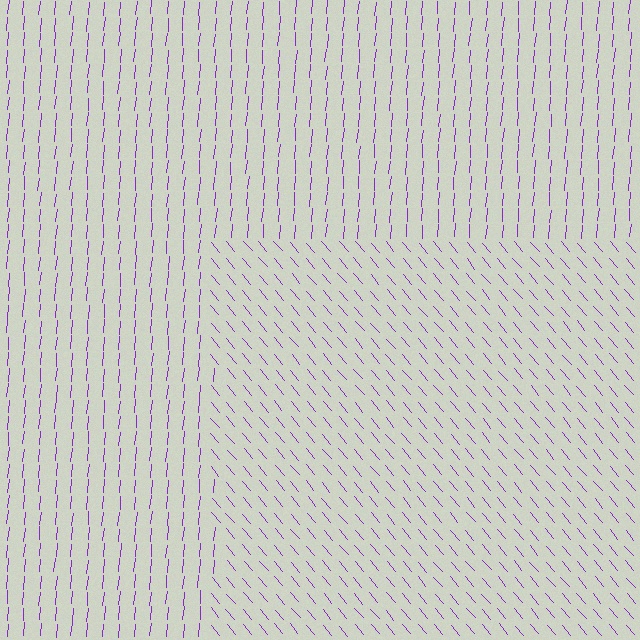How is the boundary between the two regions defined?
The boundary is defined purely by a change in line orientation (approximately 45 degrees difference). All lines are the same color and thickness.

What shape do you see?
I see a rectangle.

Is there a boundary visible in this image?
Yes, there is a texture boundary formed by a change in line orientation.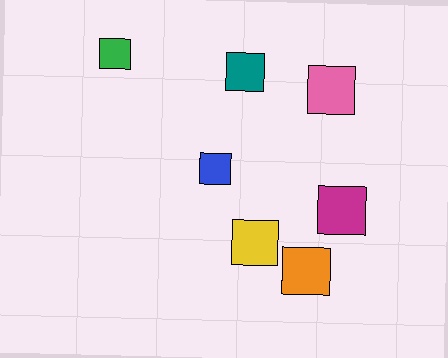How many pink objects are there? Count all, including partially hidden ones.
There is 1 pink object.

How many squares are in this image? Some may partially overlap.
There are 7 squares.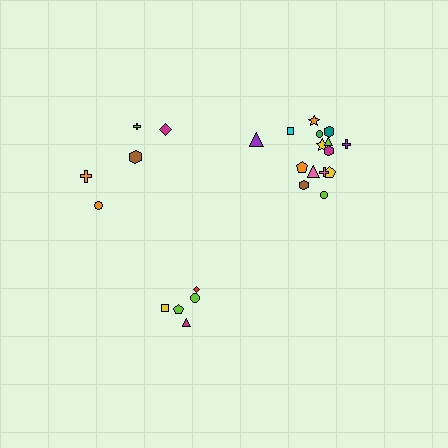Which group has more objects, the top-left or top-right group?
The top-right group.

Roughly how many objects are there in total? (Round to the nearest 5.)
Roughly 25 objects in total.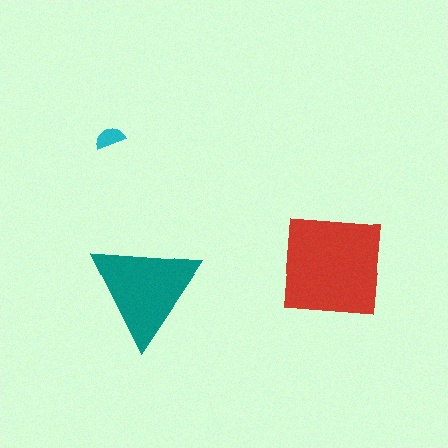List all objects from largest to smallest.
The red square, the teal triangle, the cyan semicircle.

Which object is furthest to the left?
The cyan semicircle is leftmost.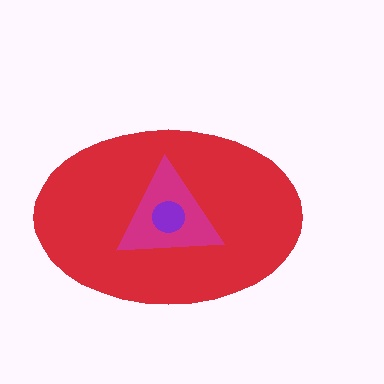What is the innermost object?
The purple circle.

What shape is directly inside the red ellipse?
The magenta triangle.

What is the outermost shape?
The red ellipse.